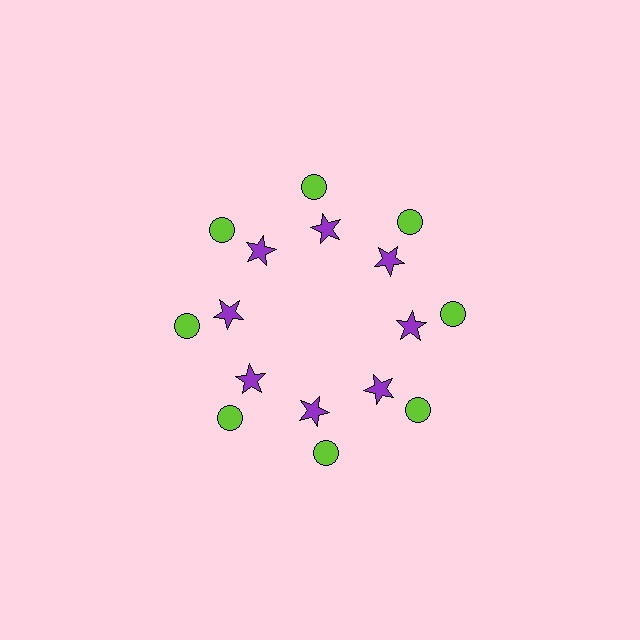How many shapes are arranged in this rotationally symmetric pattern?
There are 16 shapes, arranged in 8 groups of 2.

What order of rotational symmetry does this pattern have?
This pattern has 8-fold rotational symmetry.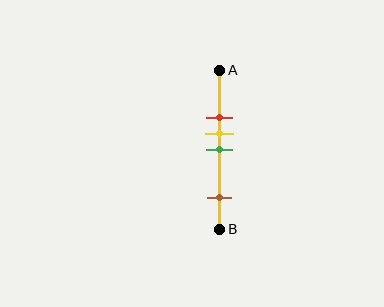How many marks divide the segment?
There are 4 marks dividing the segment.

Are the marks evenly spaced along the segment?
No, the marks are not evenly spaced.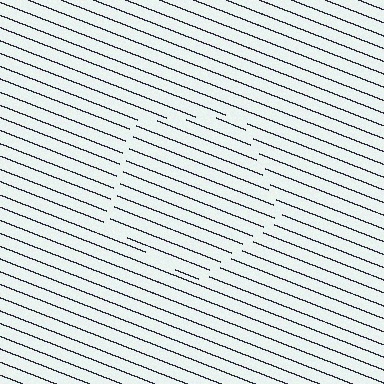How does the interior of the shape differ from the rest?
The interior of the shape contains the same grating, shifted by half a period — the contour is defined by the phase discontinuity where line-ends from the inner and outer gratings abut.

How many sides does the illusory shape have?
5 sides — the line-ends trace a pentagon.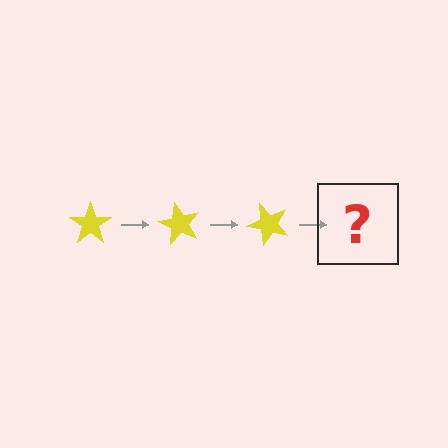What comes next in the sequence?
The next element should be a yellow star rotated 180 degrees.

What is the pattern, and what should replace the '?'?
The pattern is that the star rotates 60 degrees each step. The '?' should be a yellow star rotated 180 degrees.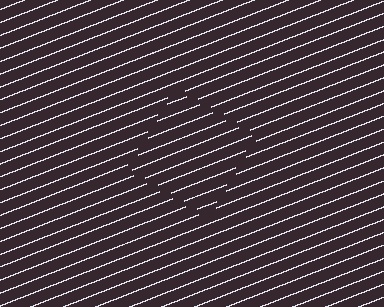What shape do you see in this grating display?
An illusory square. The interior of the shape contains the same grating, shifted by half a period — the contour is defined by the phase discontinuity where line-ends from the inner and outer gratings abut.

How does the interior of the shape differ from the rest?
The interior of the shape contains the same grating, shifted by half a period — the contour is defined by the phase discontinuity where line-ends from the inner and outer gratings abut.